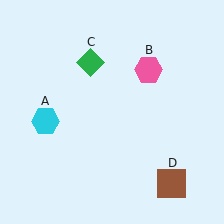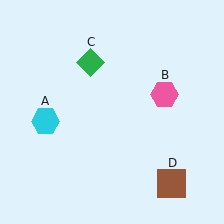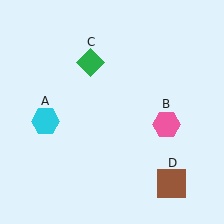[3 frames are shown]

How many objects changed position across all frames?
1 object changed position: pink hexagon (object B).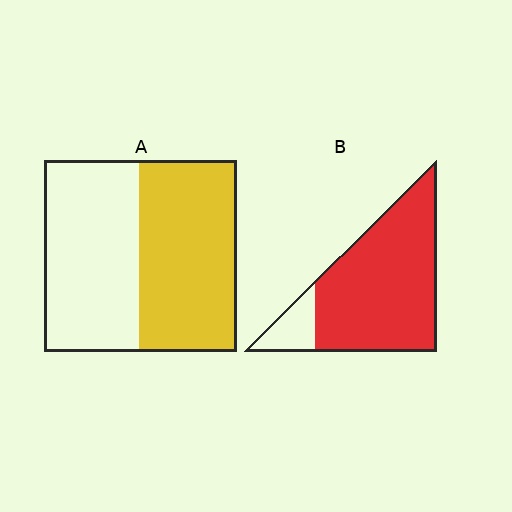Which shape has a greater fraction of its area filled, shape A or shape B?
Shape B.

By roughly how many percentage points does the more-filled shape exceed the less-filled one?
By roughly 35 percentage points (B over A).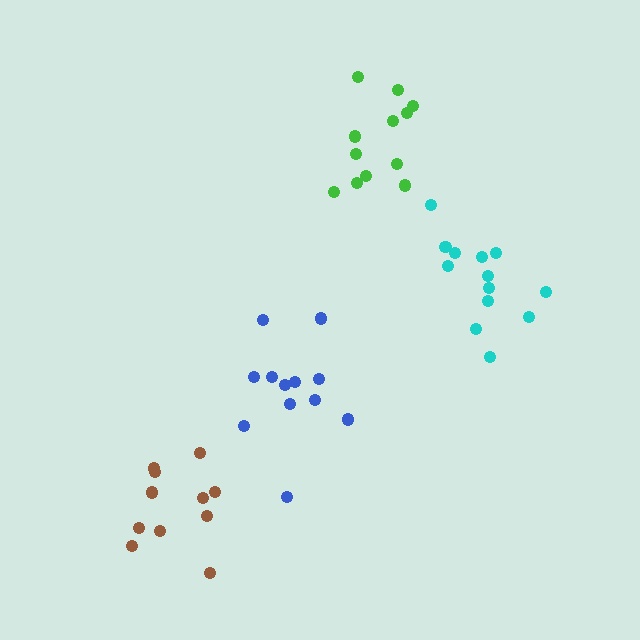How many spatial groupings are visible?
There are 4 spatial groupings.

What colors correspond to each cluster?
The clusters are colored: blue, brown, cyan, green.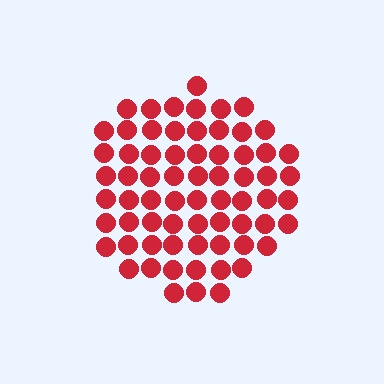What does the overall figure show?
The overall figure shows a circle.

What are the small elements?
The small elements are circles.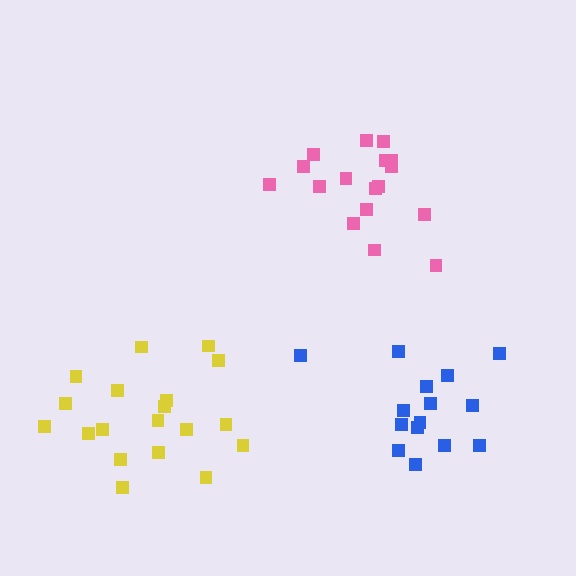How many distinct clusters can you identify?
There are 3 distinct clusters.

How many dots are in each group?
Group 1: 15 dots, Group 2: 19 dots, Group 3: 17 dots (51 total).